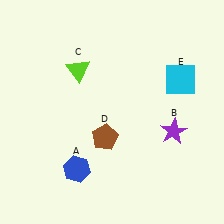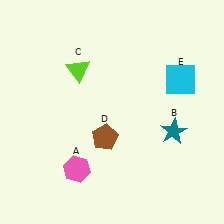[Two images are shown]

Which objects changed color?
A changed from blue to pink. B changed from purple to teal.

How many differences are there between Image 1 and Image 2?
There are 2 differences between the two images.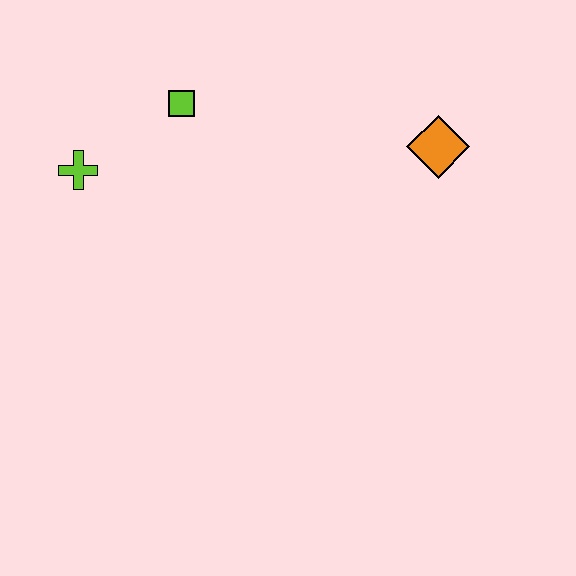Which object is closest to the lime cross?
The lime square is closest to the lime cross.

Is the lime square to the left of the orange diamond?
Yes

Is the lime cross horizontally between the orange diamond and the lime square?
No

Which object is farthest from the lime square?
The orange diamond is farthest from the lime square.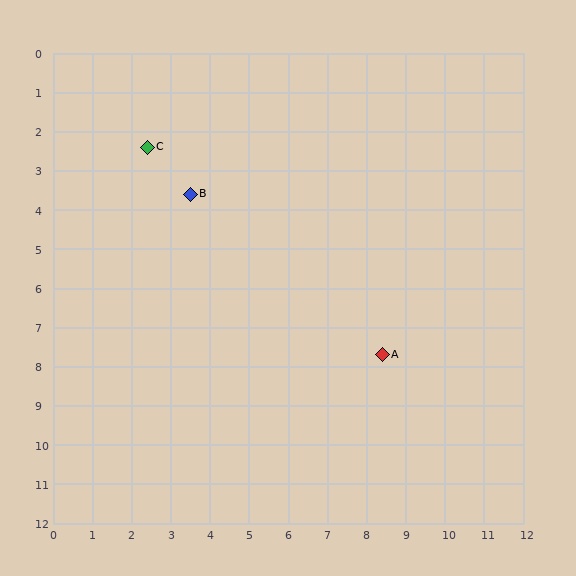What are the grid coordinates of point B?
Point B is at approximately (3.5, 3.6).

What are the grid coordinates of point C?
Point C is at approximately (2.4, 2.4).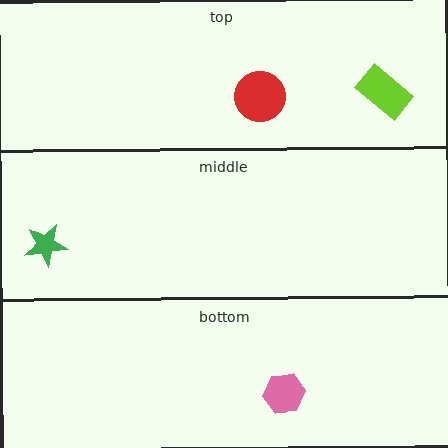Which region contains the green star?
The middle region.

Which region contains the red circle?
The top region.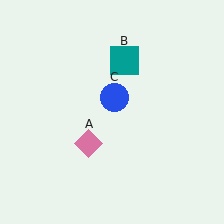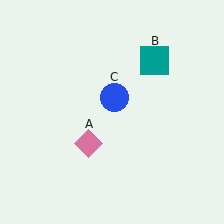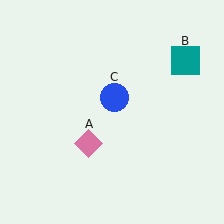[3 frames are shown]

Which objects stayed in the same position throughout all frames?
Pink diamond (object A) and blue circle (object C) remained stationary.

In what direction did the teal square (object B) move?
The teal square (object B) moved right.